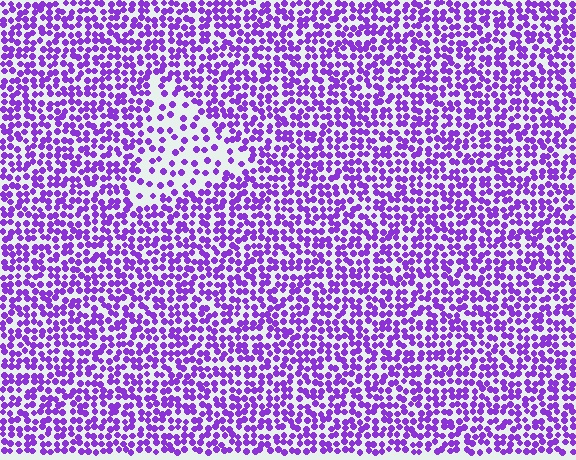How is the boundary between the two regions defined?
The boundary is defined by a change in element density (approximately 2.2x ratio). All elements are the same color, size, and shape.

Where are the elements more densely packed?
The elements are more densely packed outside the triangle boundary.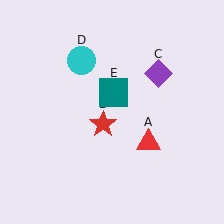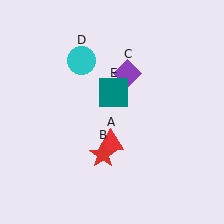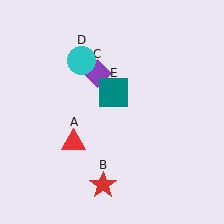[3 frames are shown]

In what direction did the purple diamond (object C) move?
The purple diamond (object C) moved left.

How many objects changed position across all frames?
3 objects changed position: red triangle (object A), red star (object B), purple diamond (object C).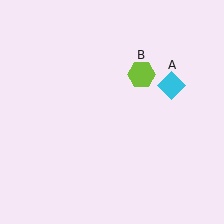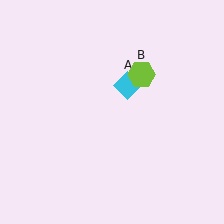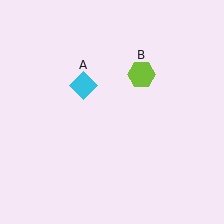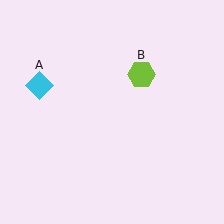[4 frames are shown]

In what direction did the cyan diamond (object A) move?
The cyan diamond (object A) moved left.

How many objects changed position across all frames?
1 object changed position: cyan diamond (object A).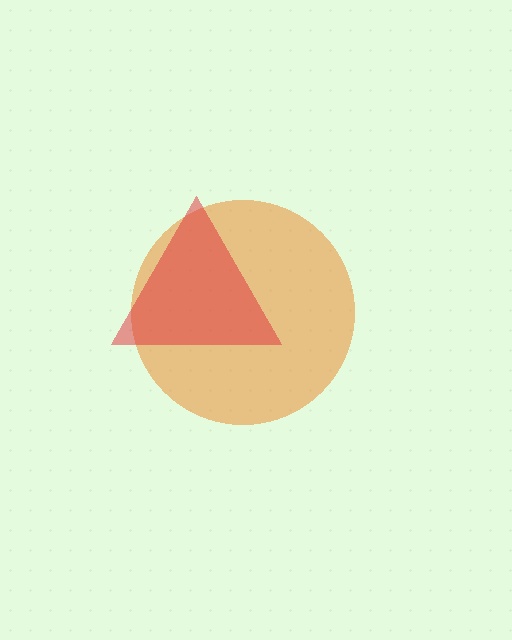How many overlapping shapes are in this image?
There are 2 overlapping shapes in the image.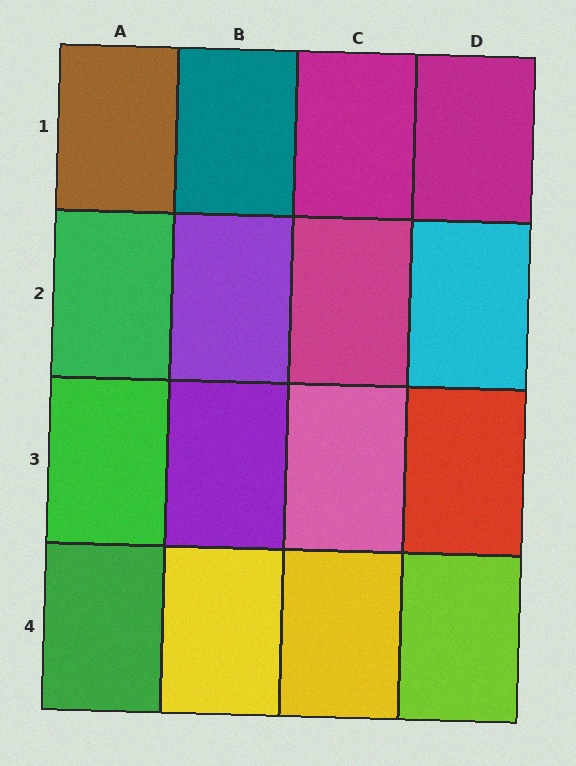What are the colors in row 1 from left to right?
Brown, teal, magenta, magenta.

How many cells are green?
3 cells are green.